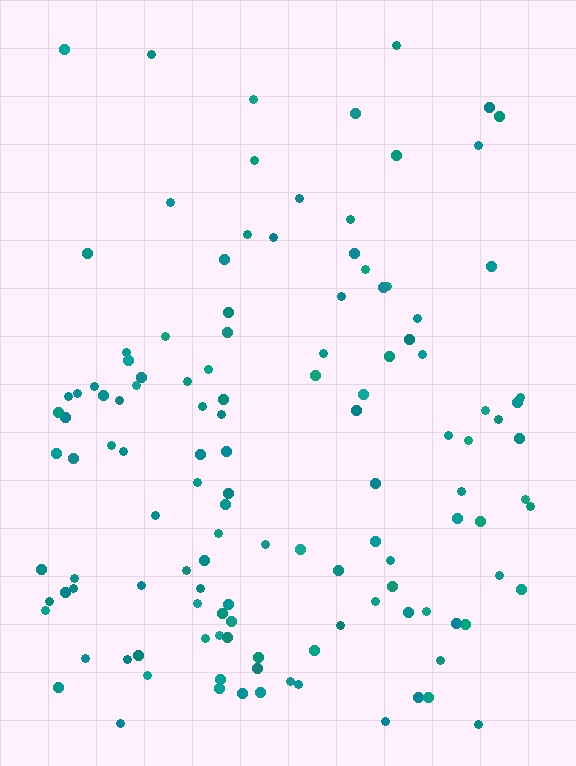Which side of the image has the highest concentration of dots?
The bottom.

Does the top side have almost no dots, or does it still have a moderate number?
Still a moderate number, just noticeably fewer than the bottom.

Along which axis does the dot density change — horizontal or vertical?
Vertical.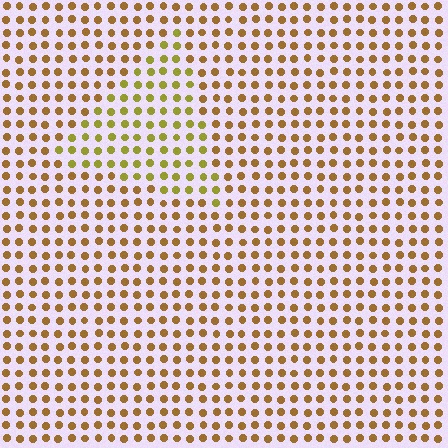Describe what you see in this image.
The image is filled with small brown elements in a uniform arrangement. A triangle-shaped region is visible where the elements are tinted to a slightly different hue, forming a subtle color boundary.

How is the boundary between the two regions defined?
The boundary is defined purely by a slight shift in hue (about 29 degrees). Spacing, size, and orientation are identical on both sides.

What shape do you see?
I see a triangle.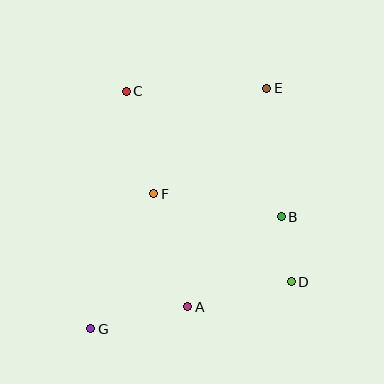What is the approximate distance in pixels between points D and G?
The distance between D and G is approximately 206 pixels.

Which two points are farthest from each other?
Points E and G are farthest from each other.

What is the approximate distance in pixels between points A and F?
The distance between A and F is approximately 118 pixels.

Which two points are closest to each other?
Points B and D are closest to each other.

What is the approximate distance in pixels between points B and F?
The distance between B and F is approximately 129 pixels.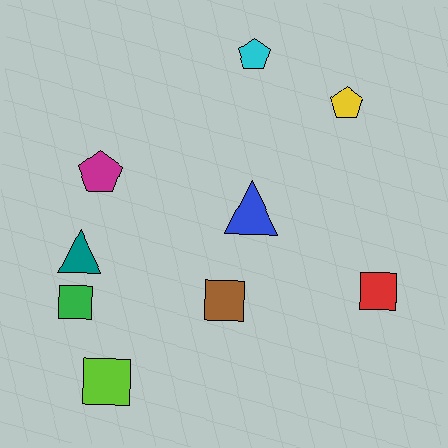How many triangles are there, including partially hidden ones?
There are 2 triangles.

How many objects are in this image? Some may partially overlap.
There are 9 objects.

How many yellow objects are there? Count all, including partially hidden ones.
There is 1 yellow object.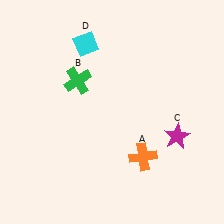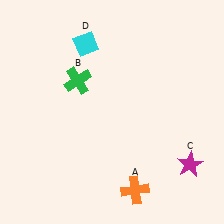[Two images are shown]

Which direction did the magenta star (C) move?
The magenta star (C) moved down.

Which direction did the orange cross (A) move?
The orange cross (A) moved down.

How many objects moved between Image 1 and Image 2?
2 objects moved between the two images.